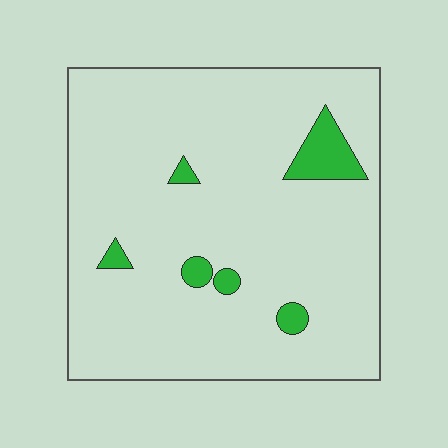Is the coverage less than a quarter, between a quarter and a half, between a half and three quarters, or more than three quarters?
Less than a quarter.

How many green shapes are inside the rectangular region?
6.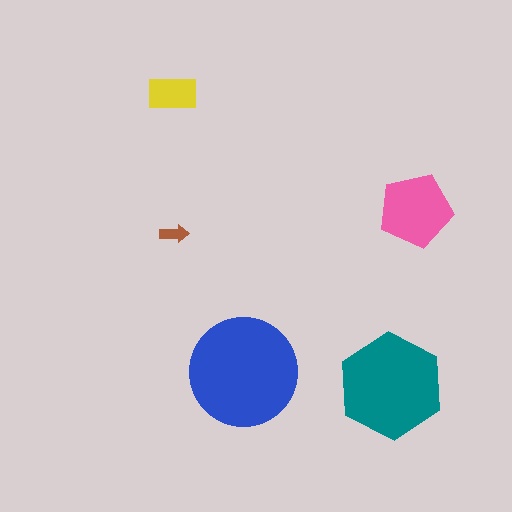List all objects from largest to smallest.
The blue circle, the teal hexagon, the pink pentagon, the yellow rectangle, the brown arrow.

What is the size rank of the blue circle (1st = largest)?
1st.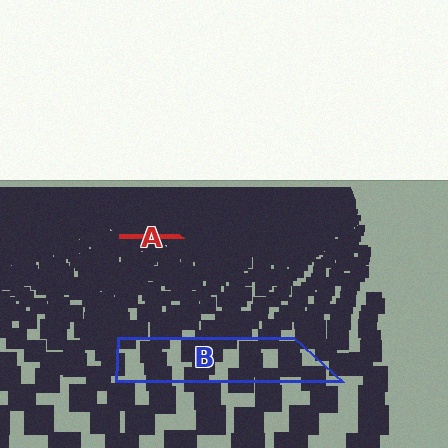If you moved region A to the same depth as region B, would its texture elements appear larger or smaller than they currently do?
They would appear larger. At a closer depth, the same texture elements are projected at a bigger on-screen size.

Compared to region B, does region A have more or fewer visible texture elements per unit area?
Region A has more texture elements per unit area — they are packed more densely because it is farther away.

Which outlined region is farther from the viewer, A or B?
Region A is farther from the viewer — the texture elements inside it appear smaller and more densely packed.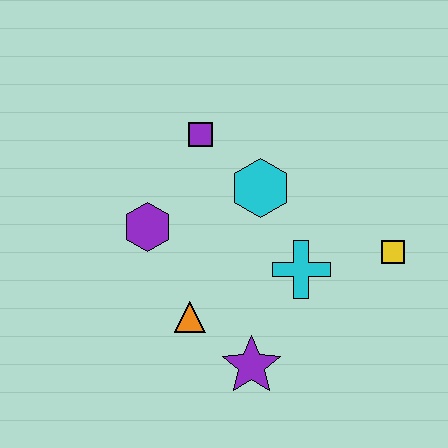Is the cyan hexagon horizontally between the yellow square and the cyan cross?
No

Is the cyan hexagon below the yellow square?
No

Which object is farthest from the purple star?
The purple square is farthest from the purple star.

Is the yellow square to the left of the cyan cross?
No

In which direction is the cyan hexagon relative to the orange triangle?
The cyan hexagon is above the orange triangle.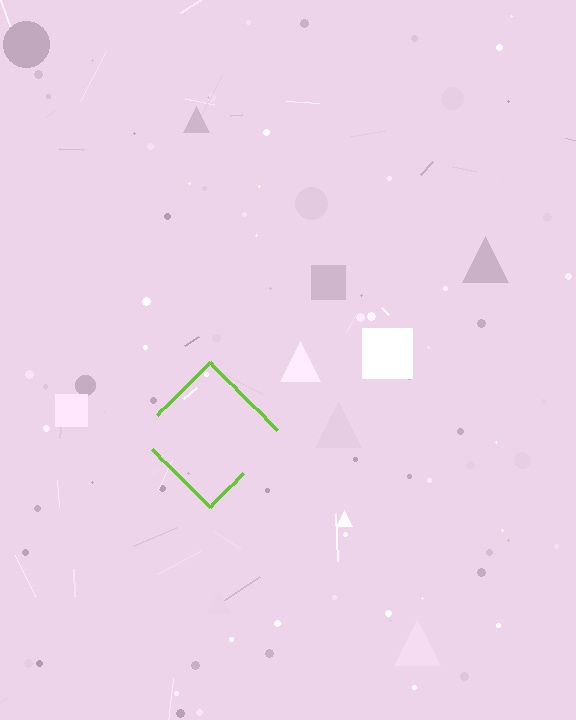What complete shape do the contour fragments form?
The contour fragments form a diamond.